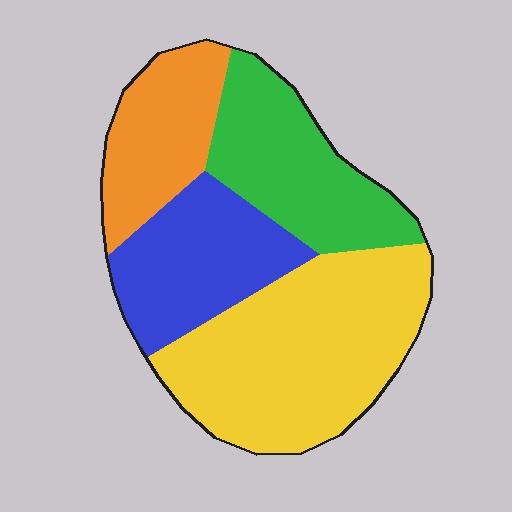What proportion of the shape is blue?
Blue covers roughly 20% of the shape.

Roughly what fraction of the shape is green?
Green covers about 25% of the shape.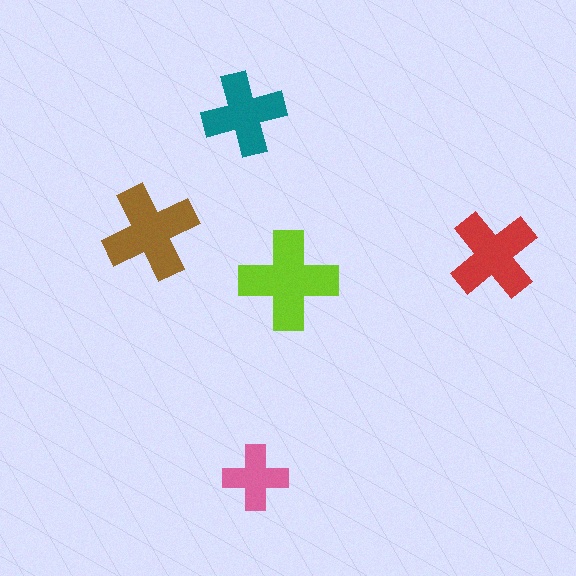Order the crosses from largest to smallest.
the lime one, the brown one, the red one, the teal one, the pink one.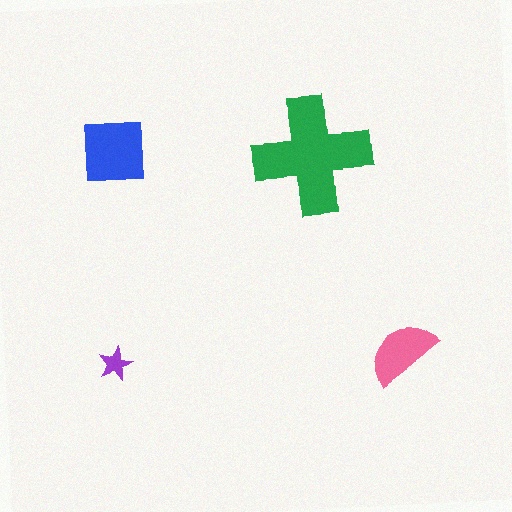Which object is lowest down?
The pink semicircle is bottommost.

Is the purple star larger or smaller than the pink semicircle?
Smaller.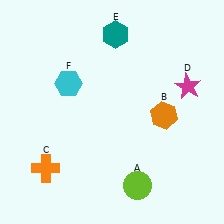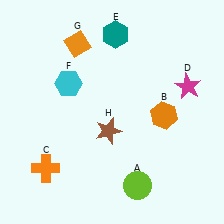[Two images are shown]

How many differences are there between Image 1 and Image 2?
There are 2 differences between the two images.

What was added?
An orange diamond (G), a brown star (H) were added in Image 2.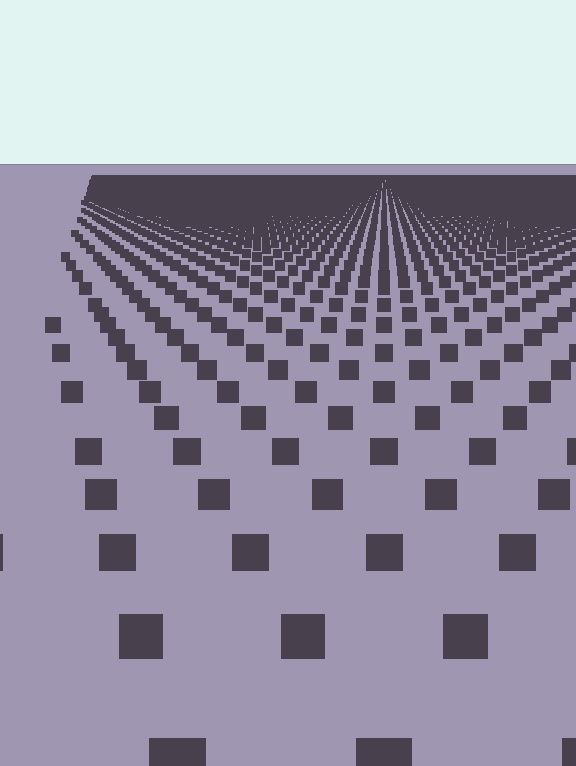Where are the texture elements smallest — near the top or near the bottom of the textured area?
Near the top.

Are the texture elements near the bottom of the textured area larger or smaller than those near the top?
Larger. Near the bottom, elements are closer to the viewer and appear at a bigger on-screen size.